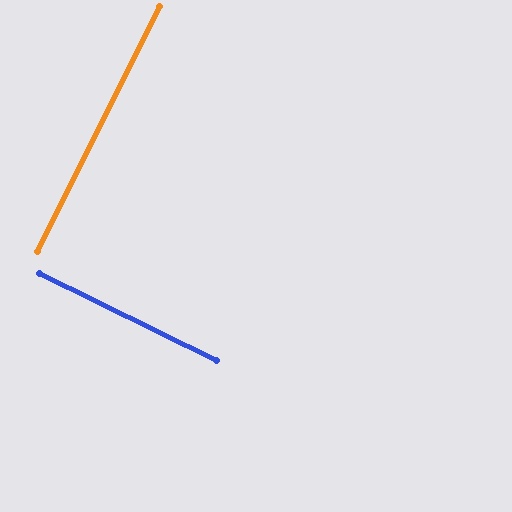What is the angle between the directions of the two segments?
Approximately 90 degrees.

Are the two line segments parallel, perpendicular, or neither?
Perpendicular — they meet at approximately 90°.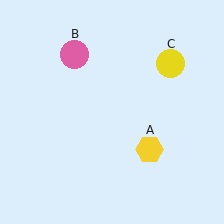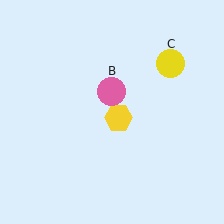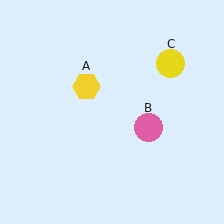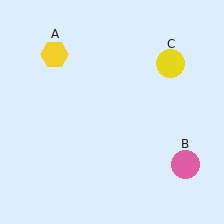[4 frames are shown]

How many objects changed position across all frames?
2 objects changed position: yellow hexagon (object A), pink circle (object B).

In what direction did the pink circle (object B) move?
The pink circle (object B) moved down and to the right.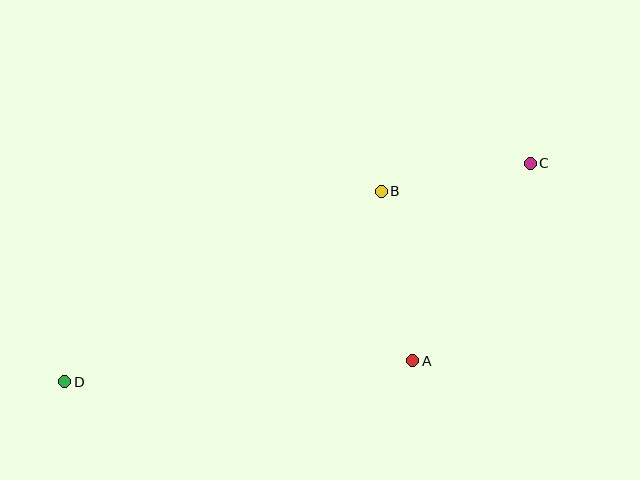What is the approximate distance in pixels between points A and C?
The distance between A and C is approximately 230 pixels.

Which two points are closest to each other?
Points B and C are closest to each other.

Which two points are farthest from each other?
Points C and D are farthest from each other.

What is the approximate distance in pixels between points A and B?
The distance between A and B is approximately 172 pixels.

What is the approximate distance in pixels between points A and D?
The distance between A and D is approximately 348 pixels.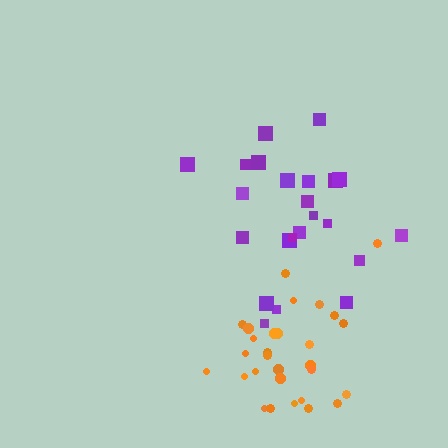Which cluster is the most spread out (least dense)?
Purple.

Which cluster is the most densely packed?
Orange.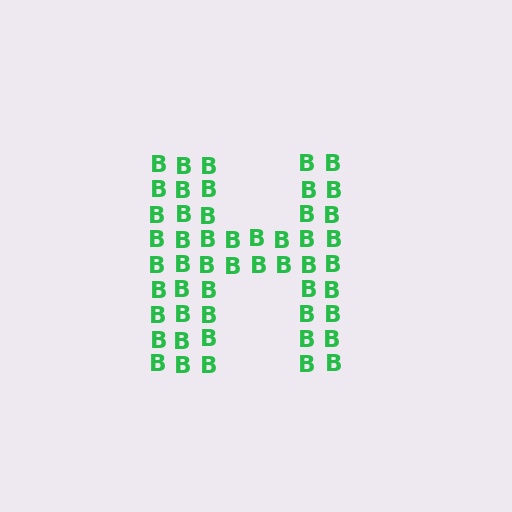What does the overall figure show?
The overall figure shows the letter H.